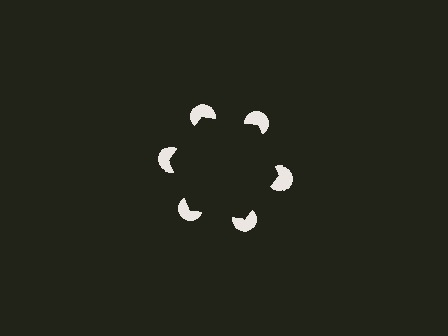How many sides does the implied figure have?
6 sides.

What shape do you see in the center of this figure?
An illusory hexagon — its edges are inferred from the aligned wedge cuts in the pac-man discs, not physically drawn.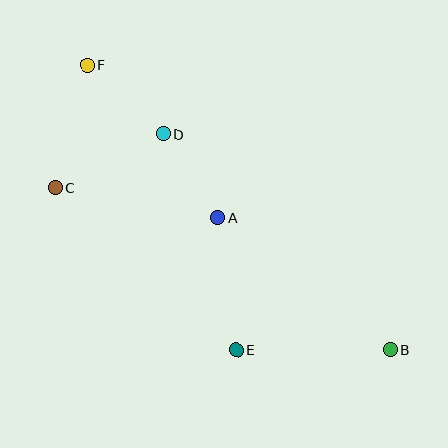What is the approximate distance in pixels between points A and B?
The distance between A and B is approximately 217 pixels.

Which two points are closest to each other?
Points A and D are closest to each other.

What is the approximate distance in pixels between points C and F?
The distance between C and F is approximately 127 pixels.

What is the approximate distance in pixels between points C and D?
The distance between C and D is approximately 121 pixels.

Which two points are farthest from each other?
Points B and F are farthest from each other.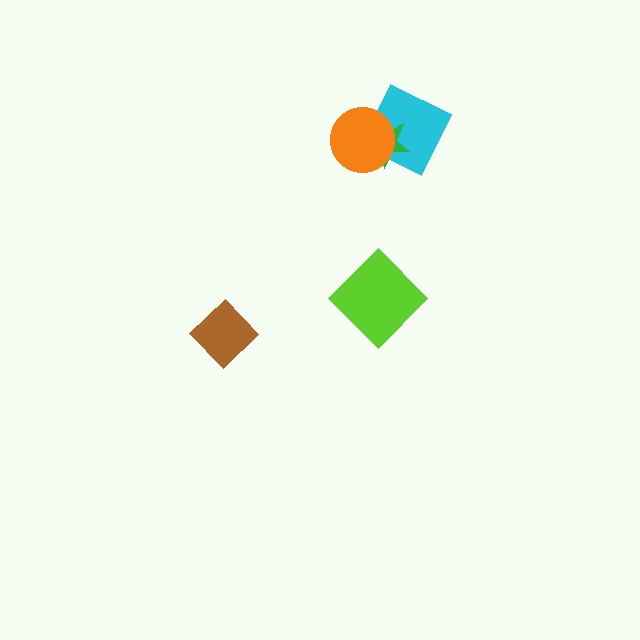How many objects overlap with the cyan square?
2 objects overlap with the cyan square.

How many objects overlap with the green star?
2 objects overlap with the green star.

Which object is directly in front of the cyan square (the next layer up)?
The green star is directly in front of the cyan square.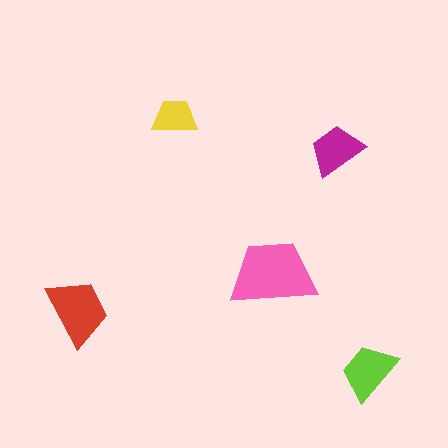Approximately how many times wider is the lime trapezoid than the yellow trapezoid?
About 1.5 times wider.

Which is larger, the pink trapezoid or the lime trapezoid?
The pink one.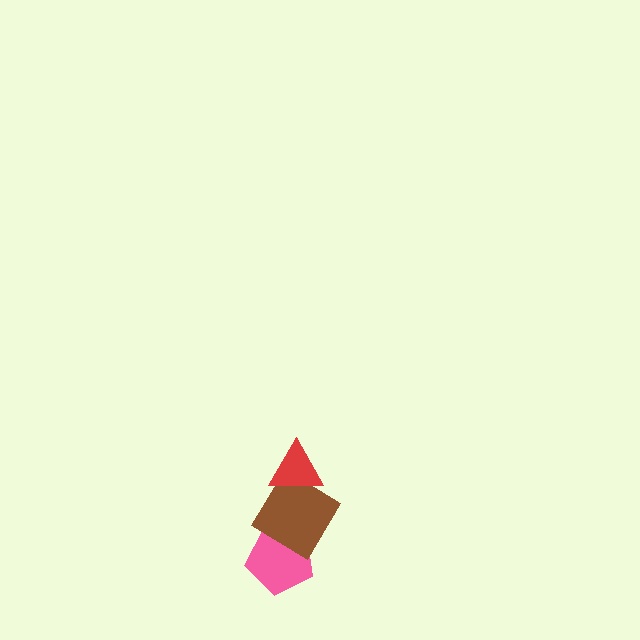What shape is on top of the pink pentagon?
The brown diamond is on top of the pink pentagon.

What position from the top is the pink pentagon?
The pink pentagon is 3rd from the top.